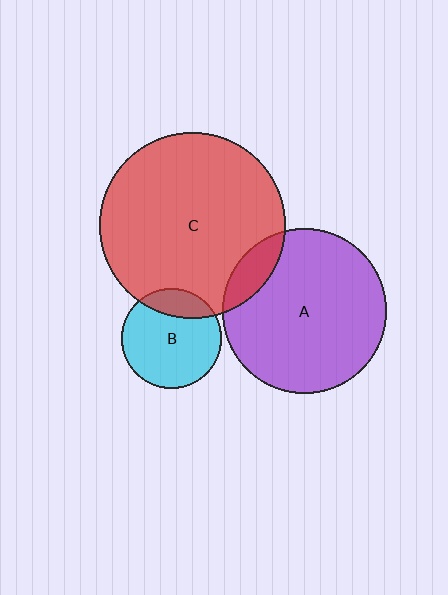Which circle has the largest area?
Circle C (red).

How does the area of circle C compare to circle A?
Approximately 1.3 times.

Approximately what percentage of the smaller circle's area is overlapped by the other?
Approximately 20%.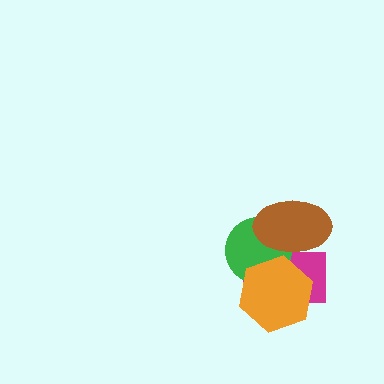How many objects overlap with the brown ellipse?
3 objects overlap with the brown ellipse.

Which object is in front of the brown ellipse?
The orange hexagon is in front of the brown ellipse.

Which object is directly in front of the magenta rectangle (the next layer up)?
The green circle is directly in front of the magenta rectangle.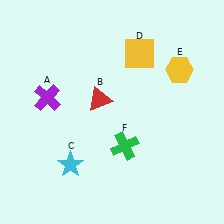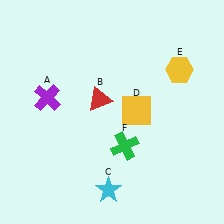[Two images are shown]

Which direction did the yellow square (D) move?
The yellow square (D) moved down.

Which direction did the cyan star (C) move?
The cyan star (C) moved right.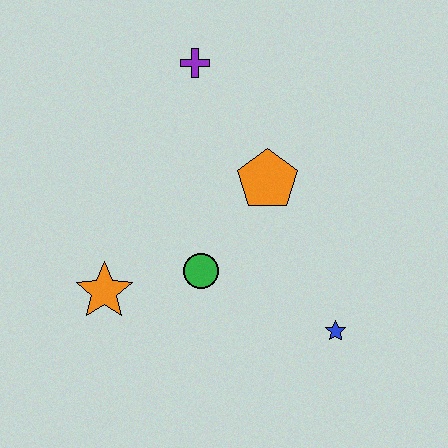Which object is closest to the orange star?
The green circle is closest to the orange star.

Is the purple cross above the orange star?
Yes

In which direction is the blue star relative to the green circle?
The blue star is to the right of the green circle.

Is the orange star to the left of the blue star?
Yes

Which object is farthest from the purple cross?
The blue star is farthest from the purple cross.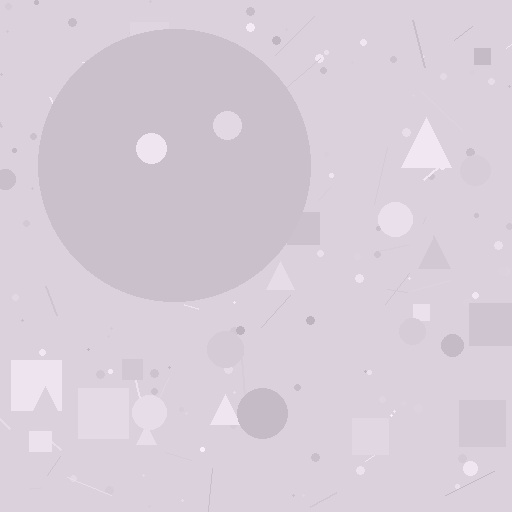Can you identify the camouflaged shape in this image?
The camouflaged shape is a circle.